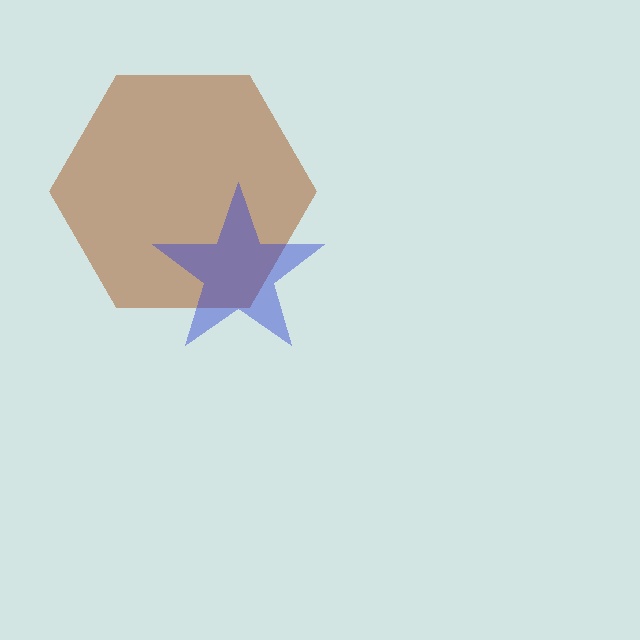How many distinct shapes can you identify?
There are 2 distinct shapes: a brown hexagon, a blue star.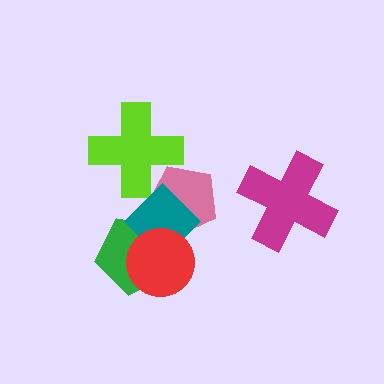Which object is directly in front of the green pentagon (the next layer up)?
The teal diamond is directly in front of the green pentagon.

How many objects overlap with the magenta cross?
0 objects overlap with the magenta cross.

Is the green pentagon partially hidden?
Yes, it is partially covered by another shape.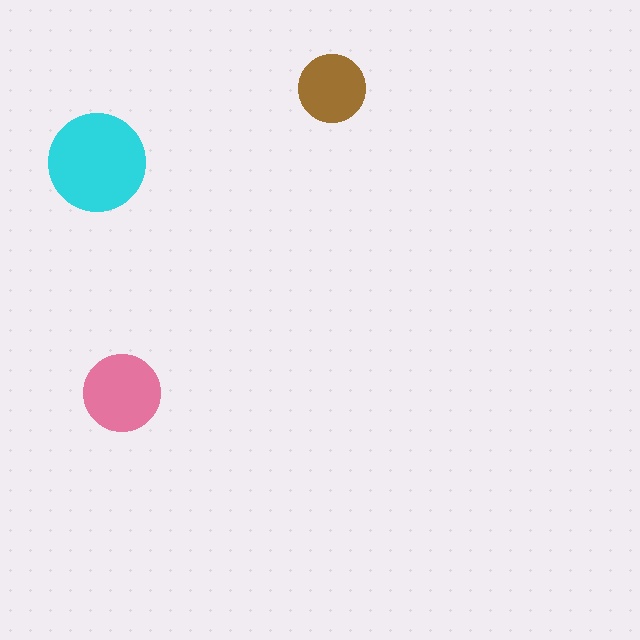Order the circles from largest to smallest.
the cyan one, the pink one, the brown one.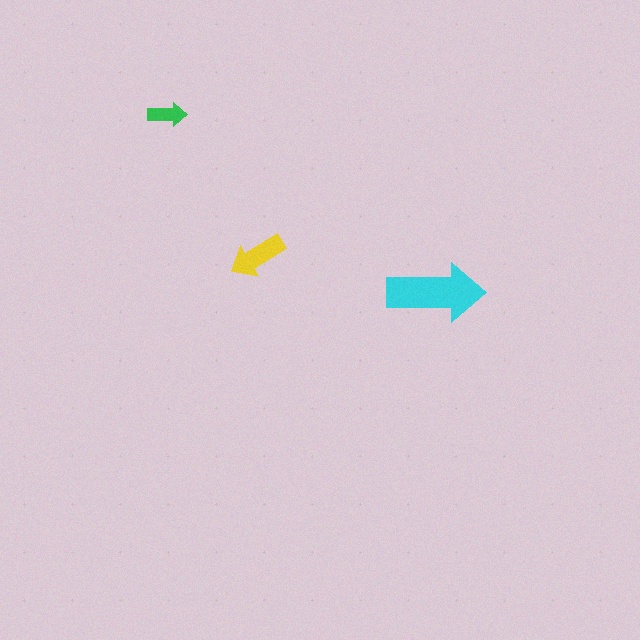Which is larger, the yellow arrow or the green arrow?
The yellow one.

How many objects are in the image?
There are 3 objects in the image.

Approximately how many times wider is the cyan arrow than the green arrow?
About 2.5 times wider.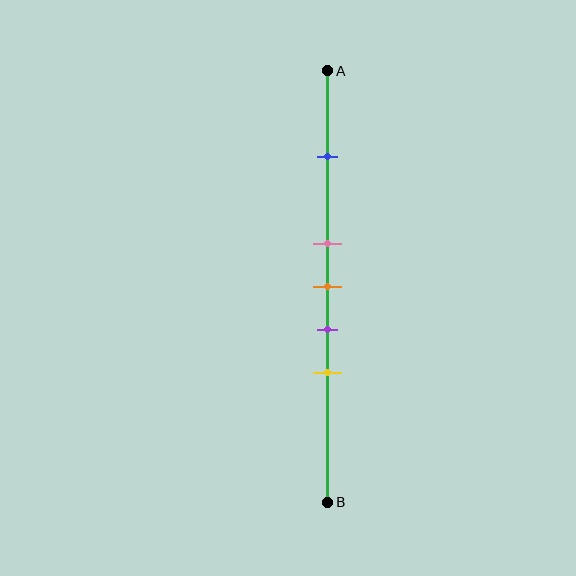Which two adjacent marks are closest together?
The pink and orange marks are the closest adjacent pair.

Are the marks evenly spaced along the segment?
No, the marks are not evenly spaced.